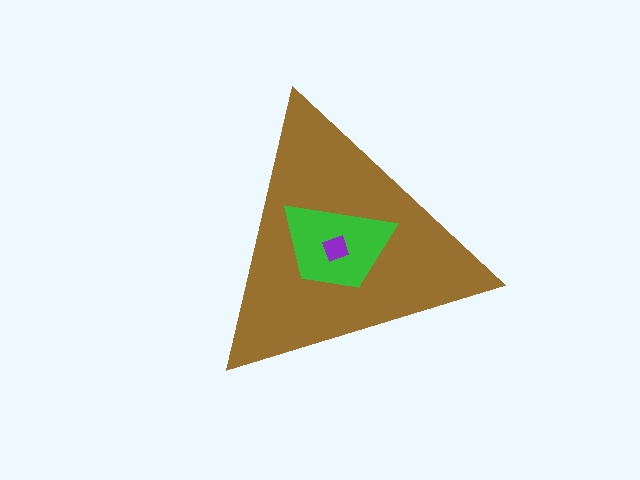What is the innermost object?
The purple diamond.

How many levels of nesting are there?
3.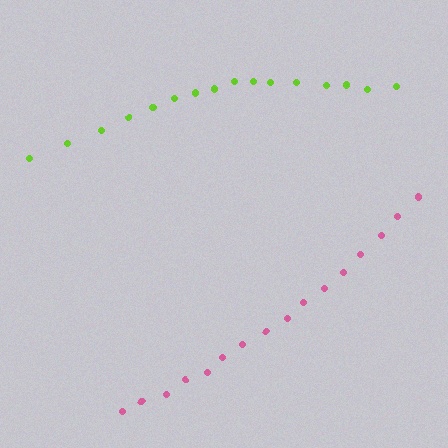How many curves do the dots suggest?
There are 2 distinct paths.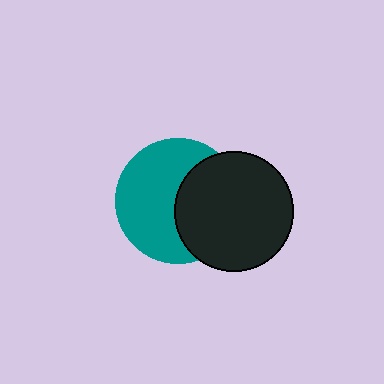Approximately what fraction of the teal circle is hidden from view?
Roughly 41% of the teal circle is hidden behind the black circle.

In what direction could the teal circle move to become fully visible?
The teal circle could move left. That would shift it out from behind the black circle entirely.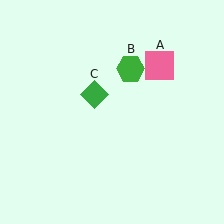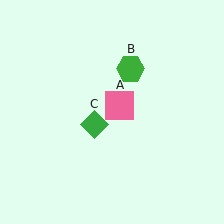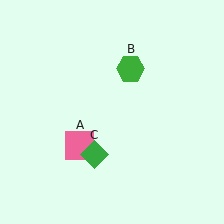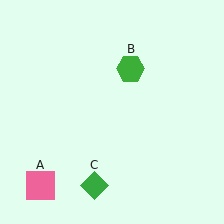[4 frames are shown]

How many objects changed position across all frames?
2 objects changed position: pink square (object A), green diamond (object C).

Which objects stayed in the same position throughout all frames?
Green hexagon (object B) remained stationary.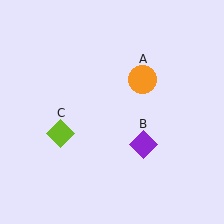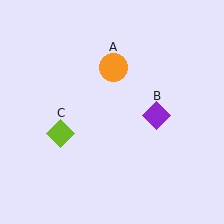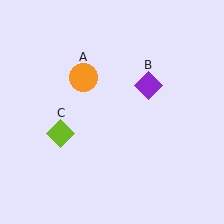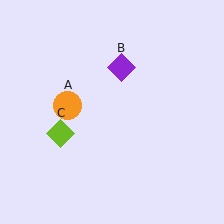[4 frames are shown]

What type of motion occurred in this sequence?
The orange circle (object A), purple diamond (object B) rotated counterclockwise around the center of the scene.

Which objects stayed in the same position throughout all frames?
Lime diamond (object C) remained stationary.